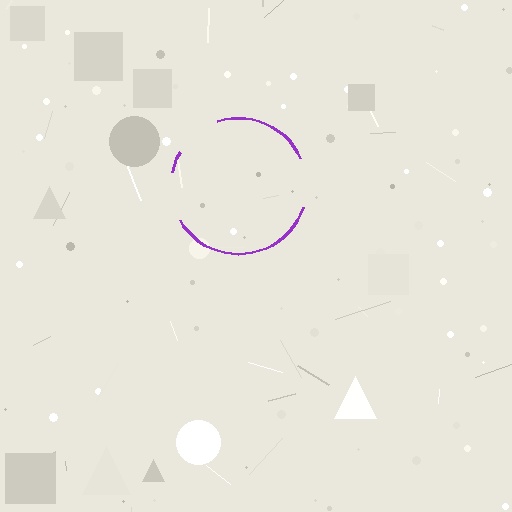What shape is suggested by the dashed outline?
The dashed outline suggests a circle.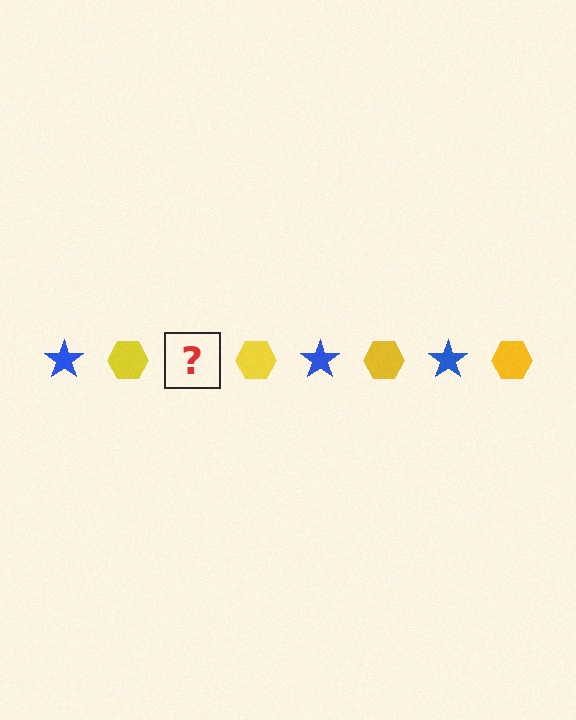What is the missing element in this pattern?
The missing element is a blue star.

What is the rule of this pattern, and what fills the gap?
The rule is that the pattern alternates between blue star and yellow hexagon. The gap should be filled with a blue star.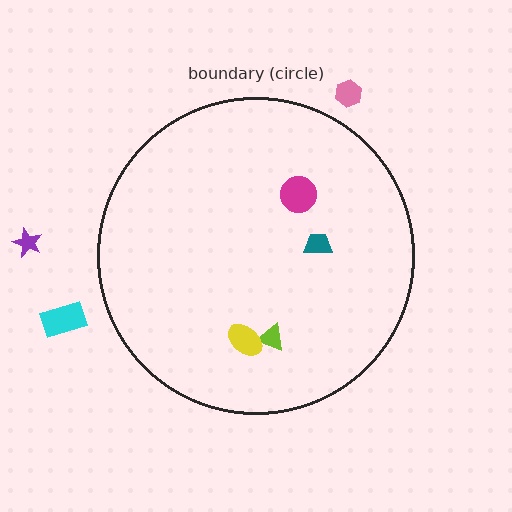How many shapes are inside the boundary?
4 inside, 3 outside.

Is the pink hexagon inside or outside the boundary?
Outside.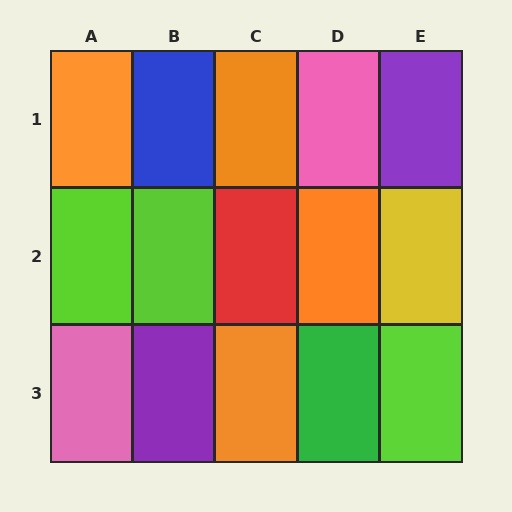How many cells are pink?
2 cells are pink.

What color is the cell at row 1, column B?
Blue.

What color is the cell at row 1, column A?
Orange.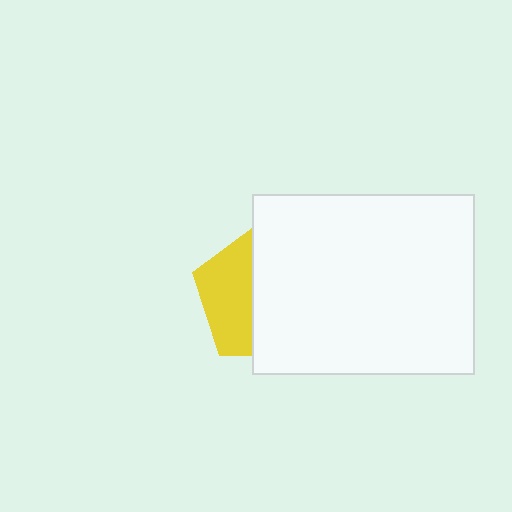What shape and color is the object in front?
The object in front is a white rectangle.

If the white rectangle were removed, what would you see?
You would see the complete yellow pentagon.